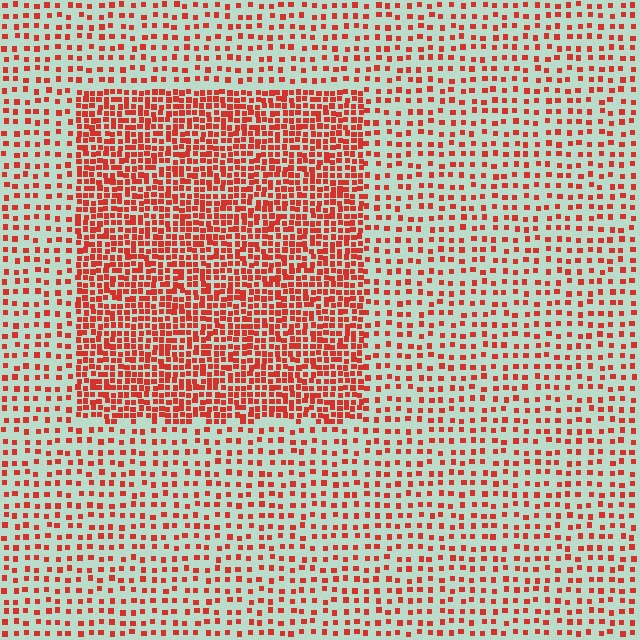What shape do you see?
I see a rectangle.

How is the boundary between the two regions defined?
The boundary is defined by a change in element density (approximately 2.4x ratio). All elements are the same color, size, and shape.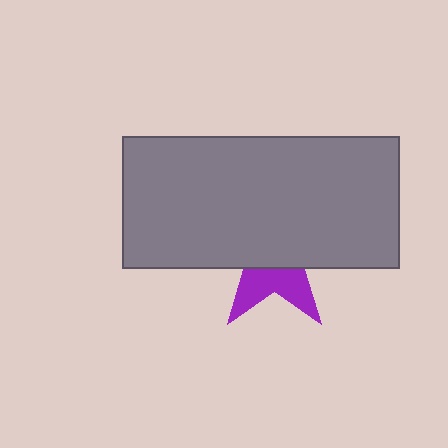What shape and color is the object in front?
The object in front is a gray rectangle.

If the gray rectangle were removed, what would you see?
You would see the complete purple star.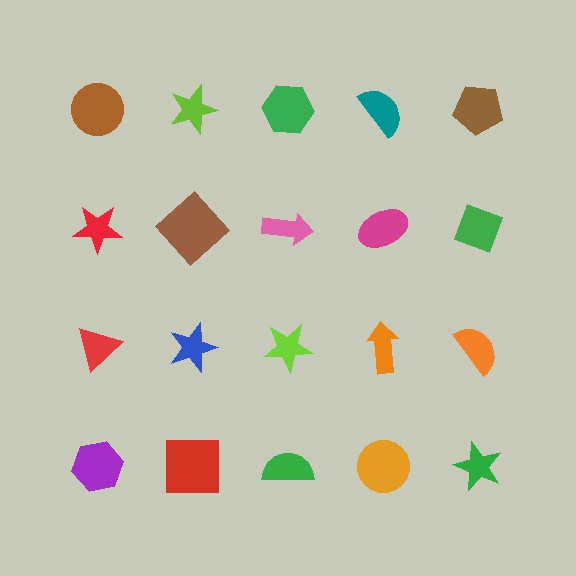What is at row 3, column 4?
An orange arrow.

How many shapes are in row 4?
5 shapes.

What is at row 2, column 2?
A brown diamond.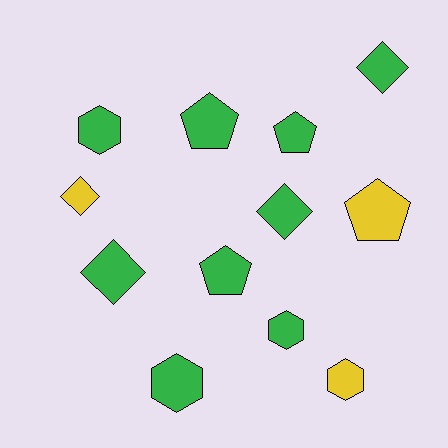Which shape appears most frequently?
Hexagon, with 4 objects.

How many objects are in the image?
There are 12 objects.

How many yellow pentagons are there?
There is 1 yellow pentagon.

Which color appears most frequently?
Green, with 9 objects.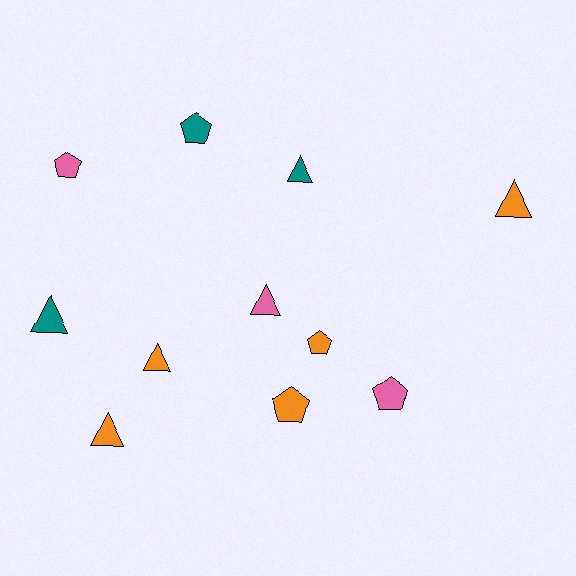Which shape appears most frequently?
Triangle, with 6 objects.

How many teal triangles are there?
There are 2 teal triangles.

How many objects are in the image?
There are 11 objects.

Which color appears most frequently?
Orange, with 5 objects.